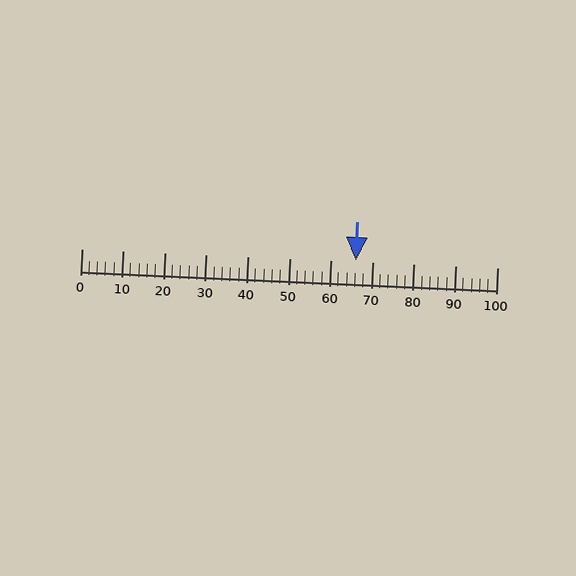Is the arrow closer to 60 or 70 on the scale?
The arrow is closer to 70.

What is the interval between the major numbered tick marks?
The major tick marks are spaced 10 units apart.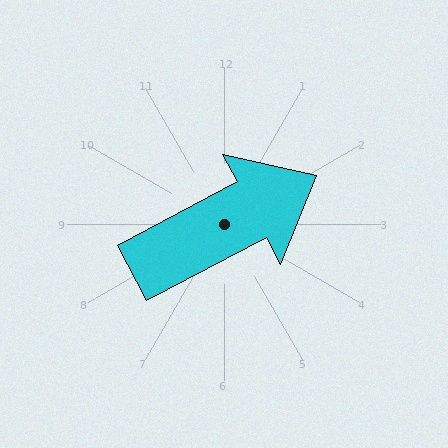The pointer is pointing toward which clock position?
Roughly 2 o'clock.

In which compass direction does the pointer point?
Northeast.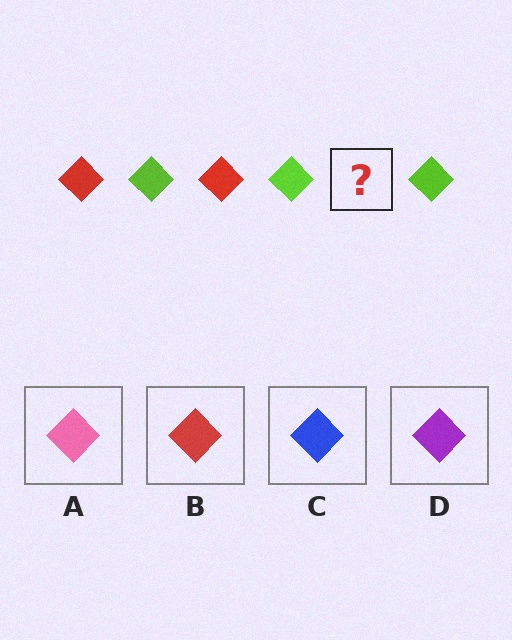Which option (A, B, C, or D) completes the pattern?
B.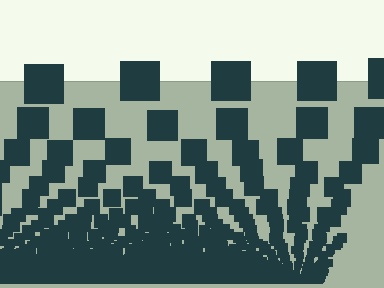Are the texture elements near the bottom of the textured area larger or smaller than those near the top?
Smaller. The gradient is inverted — elements near the bottom are smaller and denser.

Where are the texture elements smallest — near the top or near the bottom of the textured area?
Near the bottom.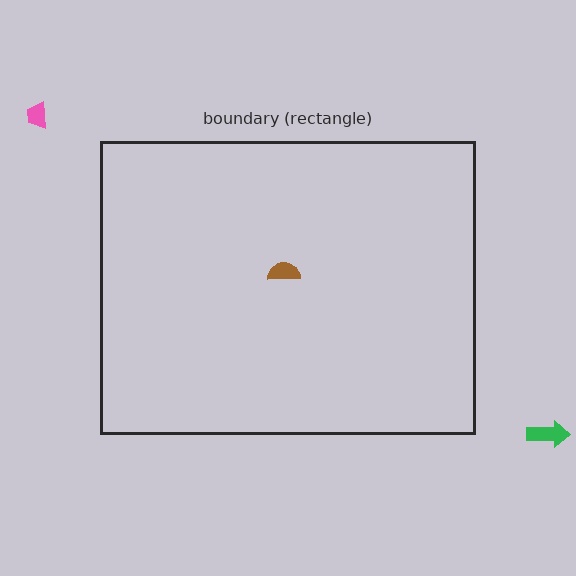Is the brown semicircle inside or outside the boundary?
Inside.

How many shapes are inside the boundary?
1 inside, 2 outside.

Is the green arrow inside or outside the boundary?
Outside.